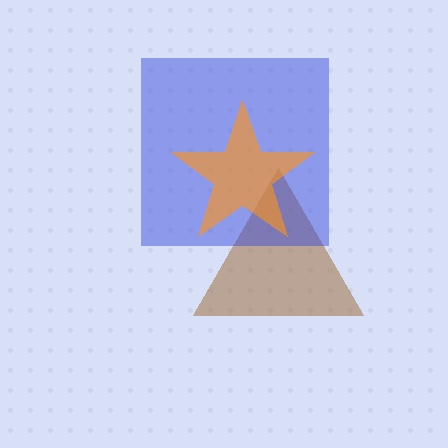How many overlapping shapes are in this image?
There are 3 overlapping shapes in the image.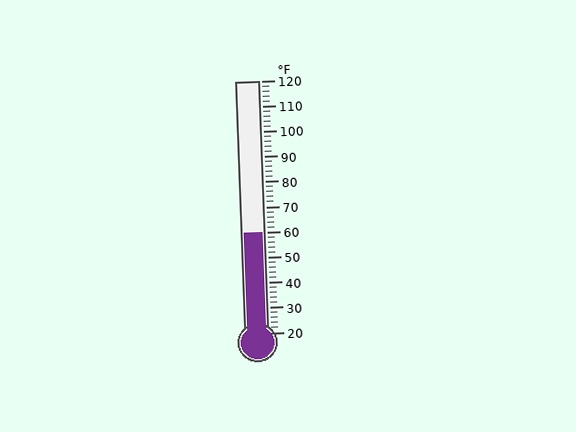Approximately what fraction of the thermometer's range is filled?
The thermometer is filled to approximately 40% of its range.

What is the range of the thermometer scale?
The thermometer scale ranges from 20°F to 120°F.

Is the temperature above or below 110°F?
The temperature is below 110°F.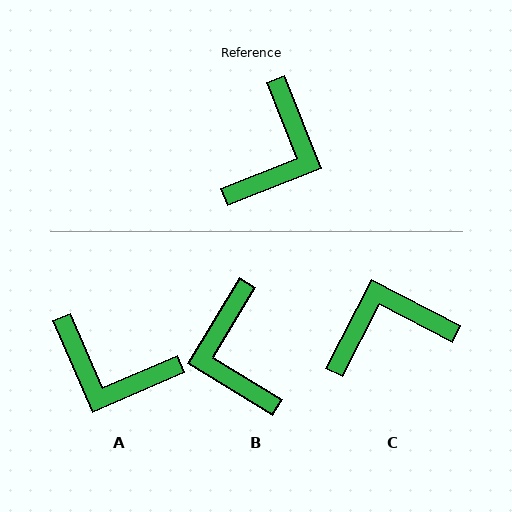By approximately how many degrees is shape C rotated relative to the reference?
Approximately 131 degrees counter-clockwise.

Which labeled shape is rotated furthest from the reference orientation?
B, about 143 degrees away.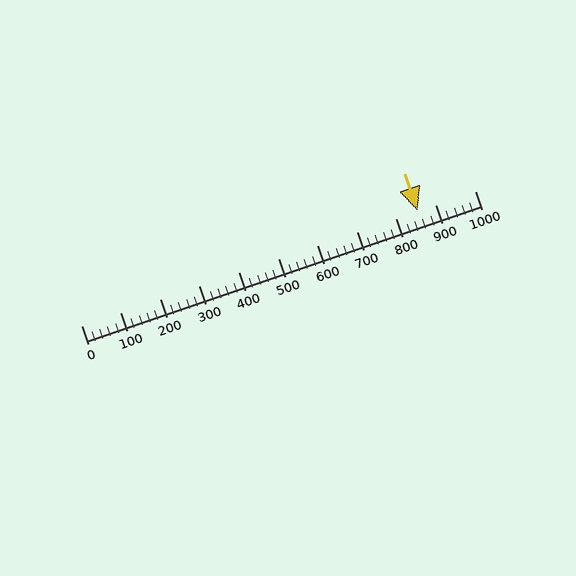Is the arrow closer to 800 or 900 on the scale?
The arrow is closer to 900.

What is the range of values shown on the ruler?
The ruler shows values from 0 to 1000.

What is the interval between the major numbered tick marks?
The major tick marks are spaced 100 units apart.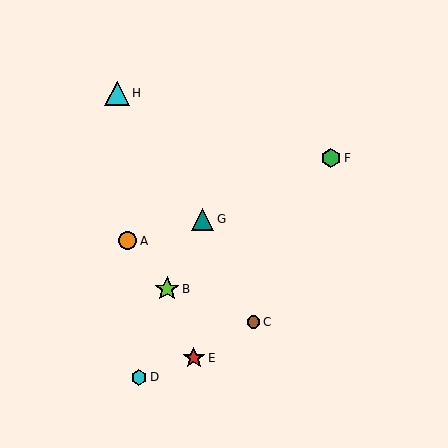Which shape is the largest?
The cyan triangle (labeled H) is the largest.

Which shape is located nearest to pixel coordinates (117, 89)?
The cyan triangle (labeled H) at (117, 93) is nearest to that location.